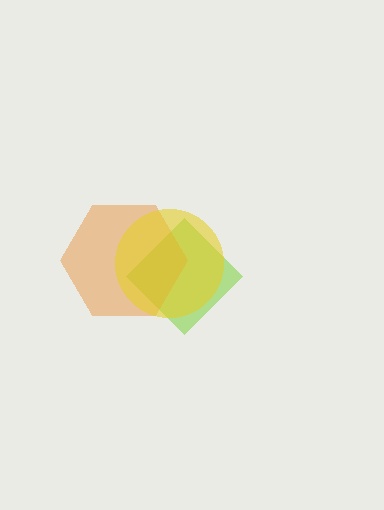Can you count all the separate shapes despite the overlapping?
Yes, there are 3 separate shapes.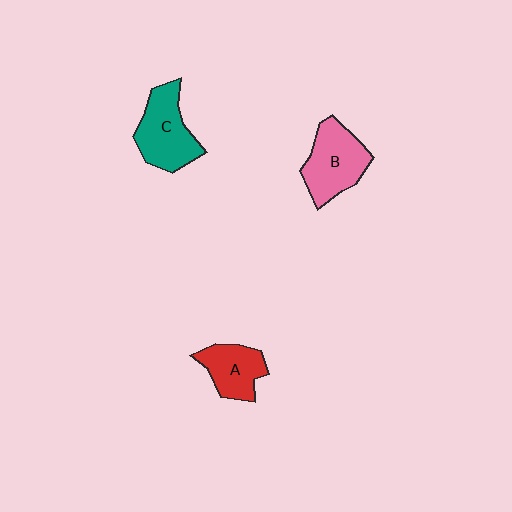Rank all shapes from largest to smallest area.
From largest to smallest: C (teal), B (pink), A (red).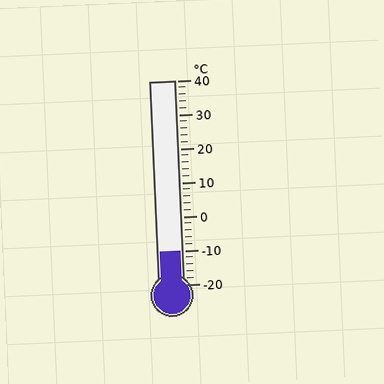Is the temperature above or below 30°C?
The temperature is below 30°C.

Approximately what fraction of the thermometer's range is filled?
The thermometer is filled to approximately 15% of its range.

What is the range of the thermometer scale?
The thermometer scale ranges from -20°C to 40°C.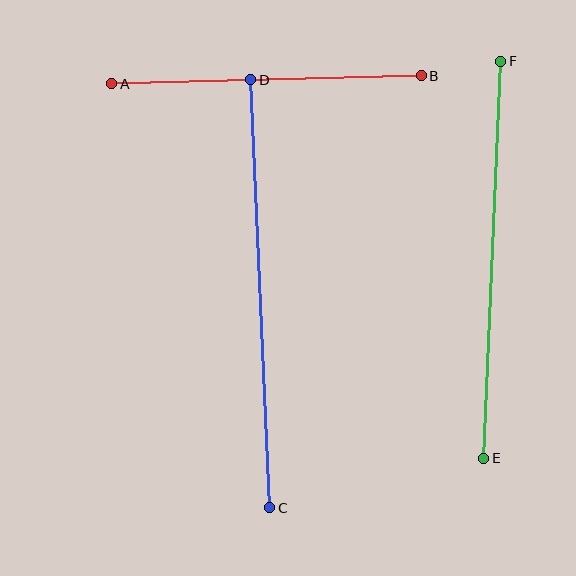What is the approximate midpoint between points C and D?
The midpoint is at approximately (260, 294) pixels.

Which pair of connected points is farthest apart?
Points C and D are farthest apart.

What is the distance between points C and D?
The distance is approximately 428 pixels.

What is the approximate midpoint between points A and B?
The midpoint is at approximately (266, 80) pixels.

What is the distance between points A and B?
The distance is approximately 310 pixels.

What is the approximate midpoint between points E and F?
The midpoint is at approximately (492, 260) pixels.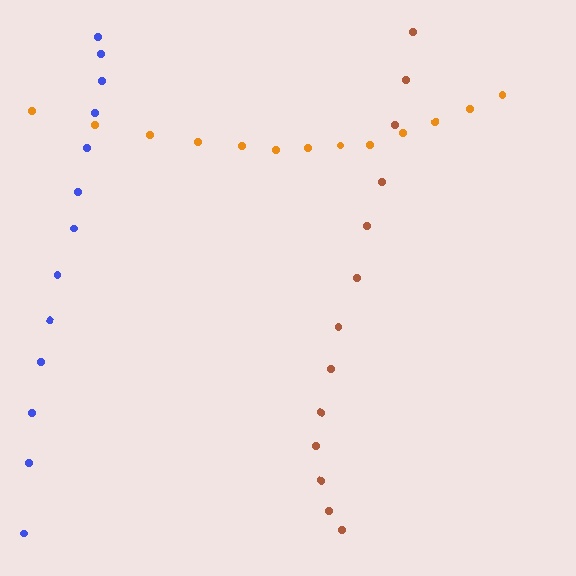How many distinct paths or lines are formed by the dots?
There are 3 distinct paths.